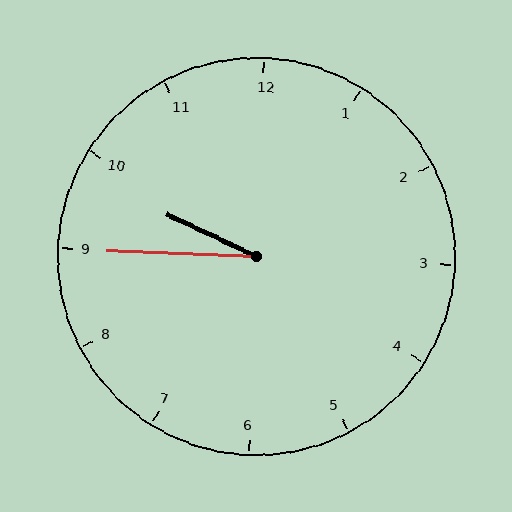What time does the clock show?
9:45.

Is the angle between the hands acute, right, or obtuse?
It is acute.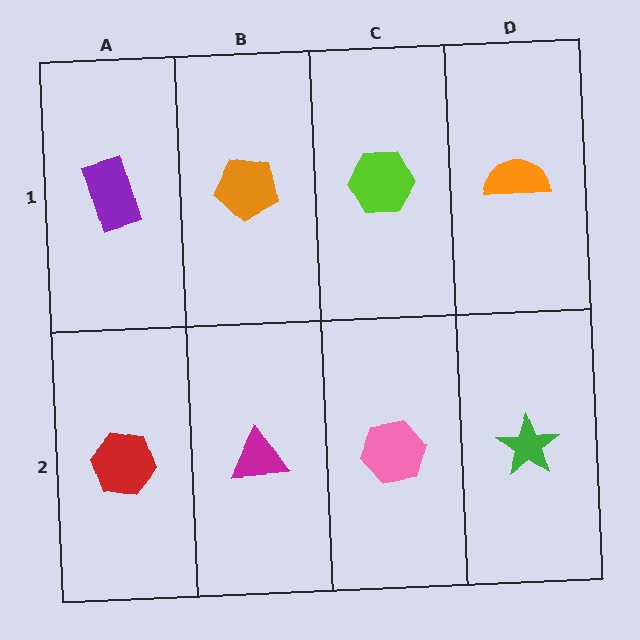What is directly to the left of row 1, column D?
A lime hexagon.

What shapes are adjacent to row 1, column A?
A red hexagon (row 2, column A), an orange pentagon (row 1, column B).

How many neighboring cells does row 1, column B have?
3.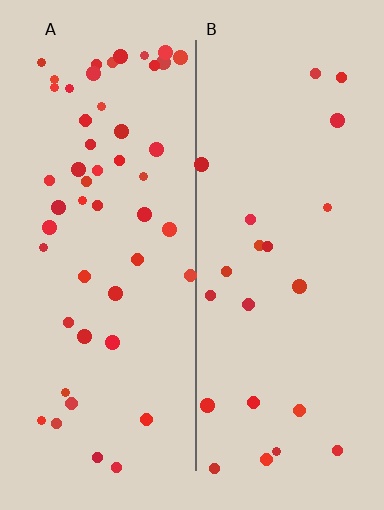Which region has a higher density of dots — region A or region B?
A (the left).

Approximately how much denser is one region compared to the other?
Approximately 2.2× — region A over region B.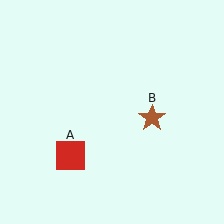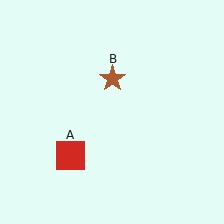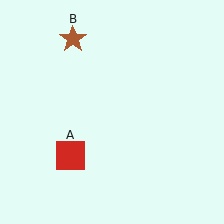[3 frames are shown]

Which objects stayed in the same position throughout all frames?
Red square (object A) remained stationary.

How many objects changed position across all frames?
1 object changed position: brown star (object B).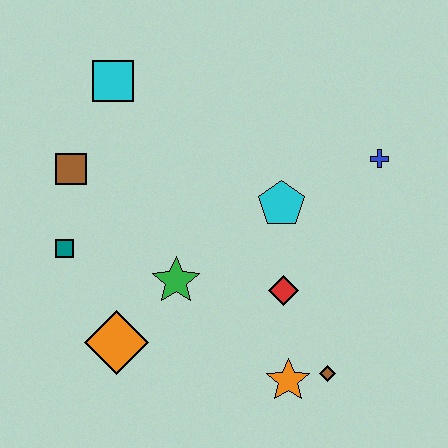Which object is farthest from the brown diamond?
The cyan square is farthest from the brown diamond.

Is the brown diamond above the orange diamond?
No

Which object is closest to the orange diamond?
The green star is closest to the orange diamond.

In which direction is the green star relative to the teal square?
The green star is to the right of the teal square.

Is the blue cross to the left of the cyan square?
No